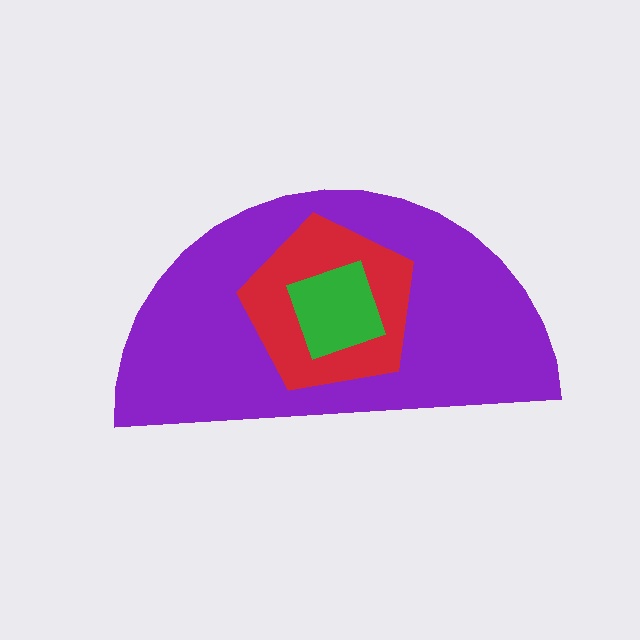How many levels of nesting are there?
3.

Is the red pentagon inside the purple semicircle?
Yes.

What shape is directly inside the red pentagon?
The green square.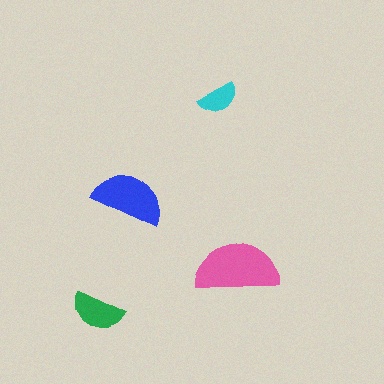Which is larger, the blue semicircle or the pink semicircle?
The pink one.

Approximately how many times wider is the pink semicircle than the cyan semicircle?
About 2 times wider.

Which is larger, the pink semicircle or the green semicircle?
The pink one.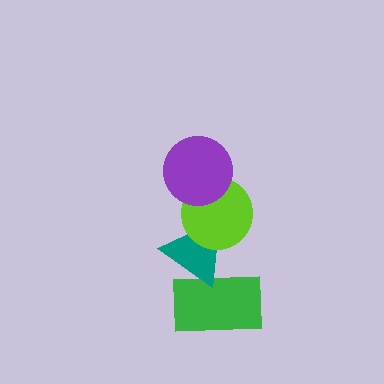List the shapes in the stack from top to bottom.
From top to bottom: the purple circle, the lime circle, the teal triangle, the green rectangle.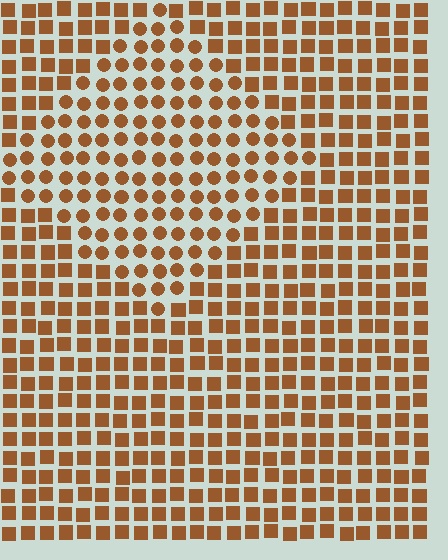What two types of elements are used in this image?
The image uses circles inside the diamond region and squares outside it.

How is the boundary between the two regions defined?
The boundary is defined by a change in element shape: circles inside vs. squares outside. All elements share the same color and spacing.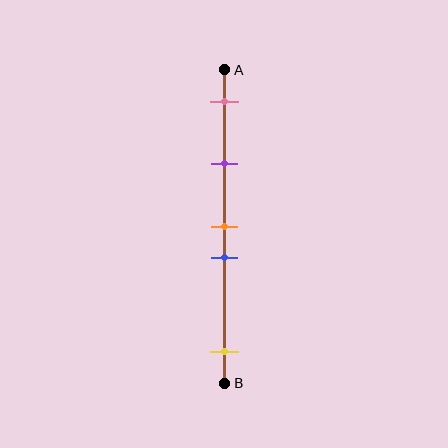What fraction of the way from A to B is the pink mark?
The pink mark is approximately 10% (0.1) of the way from A to B.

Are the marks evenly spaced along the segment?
No, the marks are not evenly spaced.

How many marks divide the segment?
There are 5 marks dividing the segment.